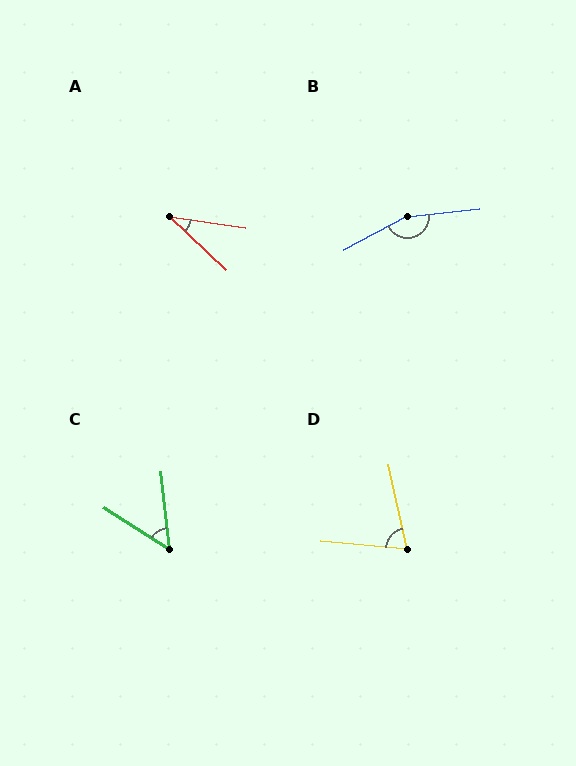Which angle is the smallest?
A, at approximately 36 degrees.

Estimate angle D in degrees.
Approximately 72 degrees.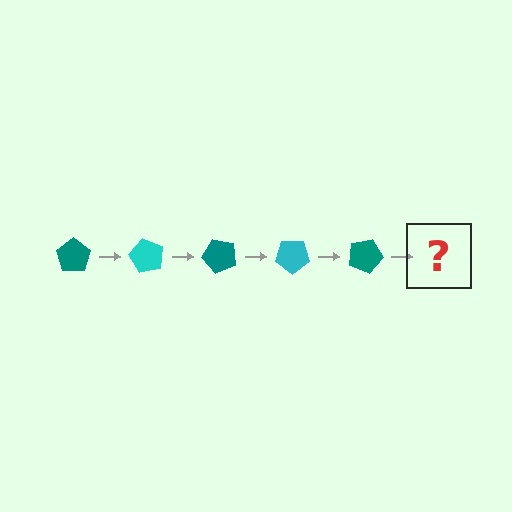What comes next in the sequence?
The next element should be a cyan pentagon, rotated 300 degrees from the start.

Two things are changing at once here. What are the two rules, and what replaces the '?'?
The two rules are that it rotates 60 degrees each step and the color cycles through teal and cyan. The '?' should be a cyan pentagon, rotated 300 degrees from the start.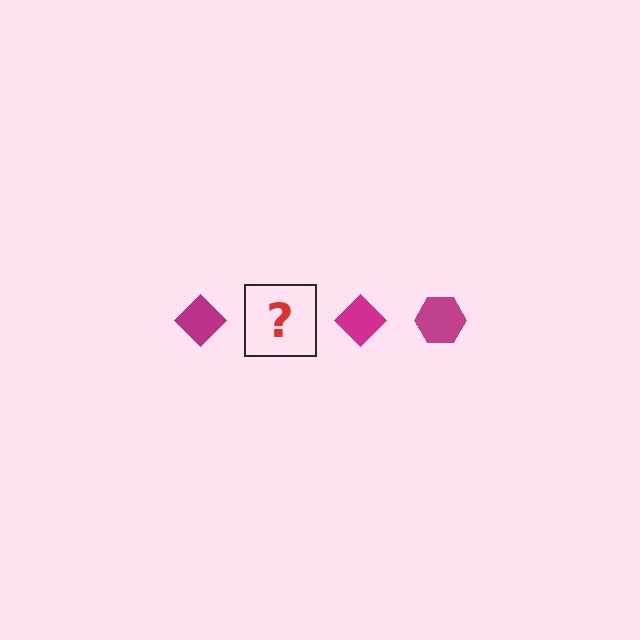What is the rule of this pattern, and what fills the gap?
The rule is that the pattern cycles through diamond, hexagon shapes in magenta. The gap should be filled with a magenta hexagon.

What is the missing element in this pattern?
The missing element is a magenta hexagon.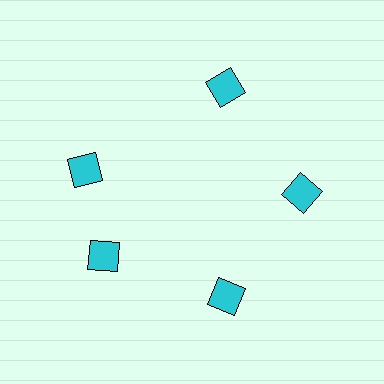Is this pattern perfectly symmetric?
No. The 5 cyan squares are arranged in a ring, but one element near the 10 o'clock position is rotated out of alignment along the ring, breaking the 5-fold rotational symmetry.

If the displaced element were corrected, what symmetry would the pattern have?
It would have 5-fold rotational symmetry — the pattern would map onto itself every 72 degrees.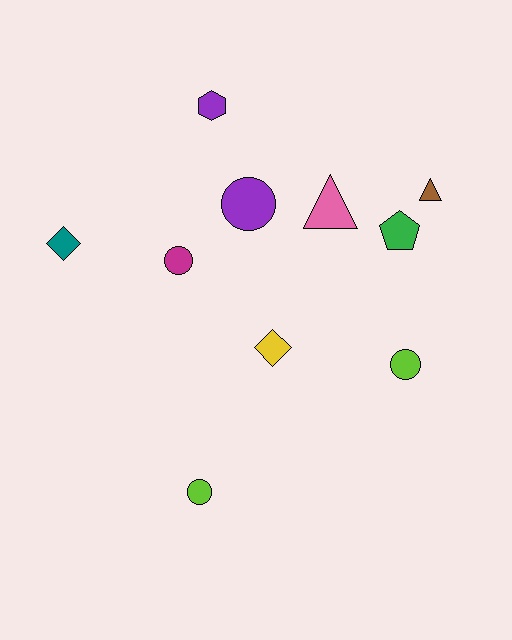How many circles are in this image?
There are 4 circles.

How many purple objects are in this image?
There are 2 purple objects.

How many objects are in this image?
There are 10 objects.